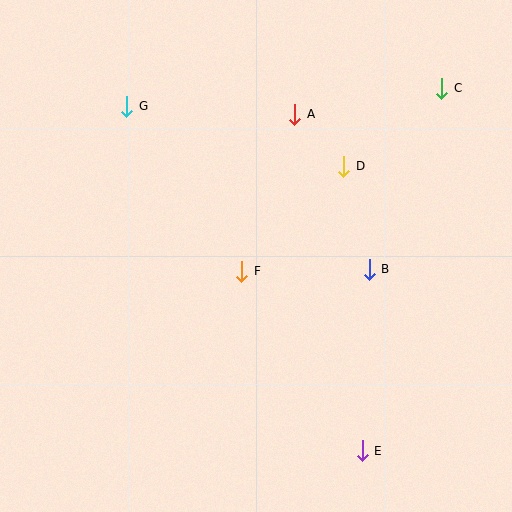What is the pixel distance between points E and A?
The distance between E and A is 344 pixels.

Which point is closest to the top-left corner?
Point G is closest to the top-left corner.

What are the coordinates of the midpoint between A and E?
The midpoint between A and E is at (329, 282).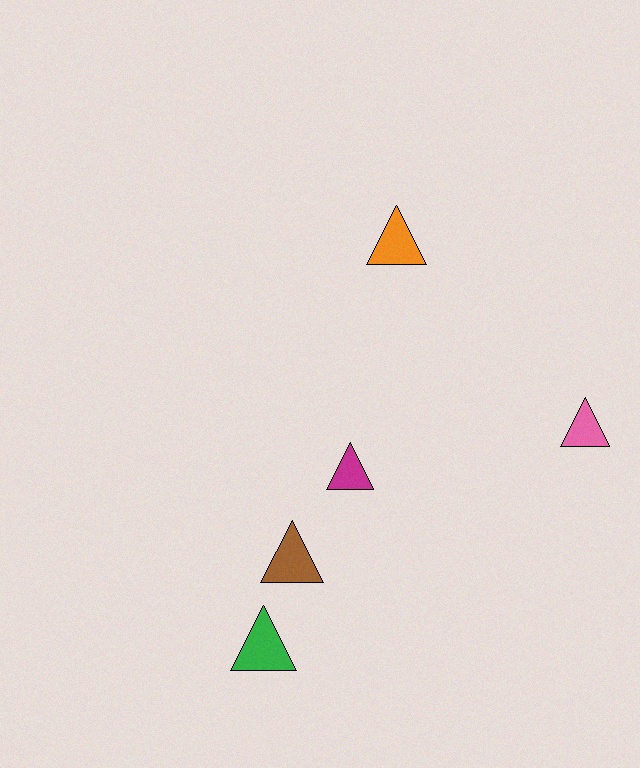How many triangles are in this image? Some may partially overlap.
There are 5 triangles.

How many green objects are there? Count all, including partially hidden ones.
There is 1 green object.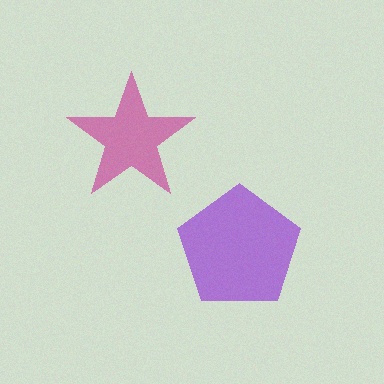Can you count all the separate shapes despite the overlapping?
Yes, there are 2 separate shapes.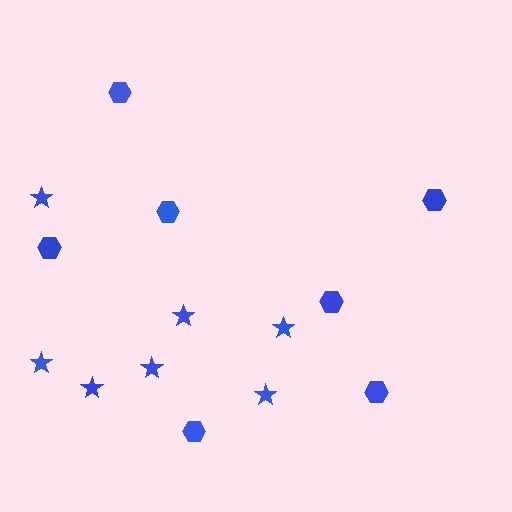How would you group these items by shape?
There are 2 groups: one group of hexagons (7) and one group of stars (7).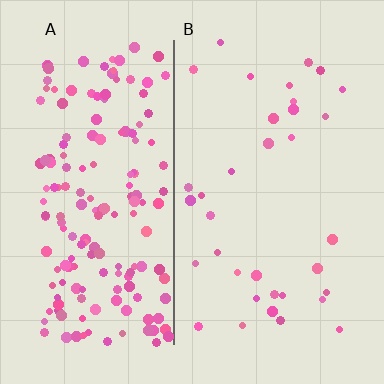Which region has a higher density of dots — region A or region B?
A (the left).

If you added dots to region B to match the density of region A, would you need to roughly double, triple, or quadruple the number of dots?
Approximately quadruple.